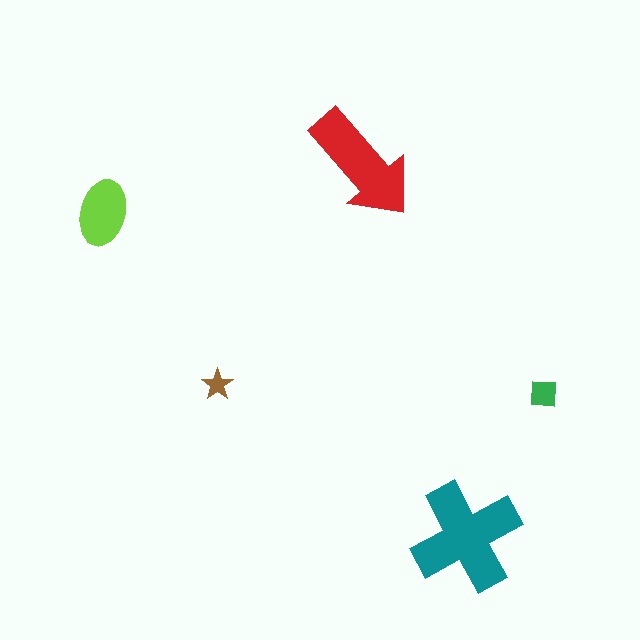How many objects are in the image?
There are 5 objects in the image.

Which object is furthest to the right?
The green square is rightmost.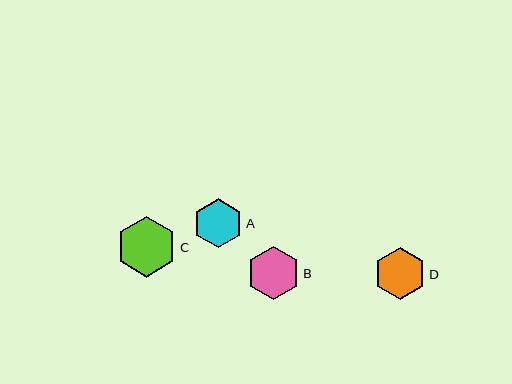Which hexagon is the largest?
Hexagon C is the largest with a size of approximately 61 pixels.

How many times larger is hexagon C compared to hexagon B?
Hexagon C is approximately 1.1 times the size of hexagon B.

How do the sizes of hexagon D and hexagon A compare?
Hexagon D and hexagon A are approximately the same size.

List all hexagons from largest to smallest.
From largest to smallest: C, B, D, A.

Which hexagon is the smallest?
Hexagon A is the smallest with a size of approximately 49 pixels.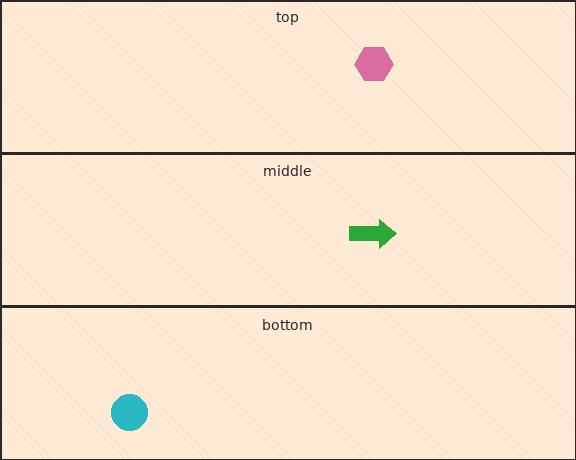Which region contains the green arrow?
The middle region.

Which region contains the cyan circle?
The bottom region.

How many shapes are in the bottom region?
1.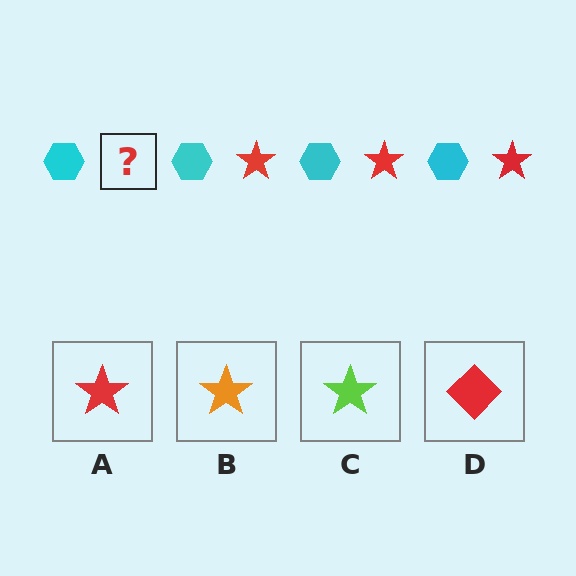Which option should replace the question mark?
Option A.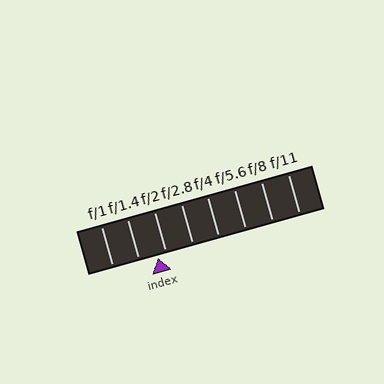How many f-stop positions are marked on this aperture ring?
There are 8 f-stop positions marked.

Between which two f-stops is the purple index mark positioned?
The index mark is between f/1.4 and f/2.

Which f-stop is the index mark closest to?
The index mark is closest to f/2.